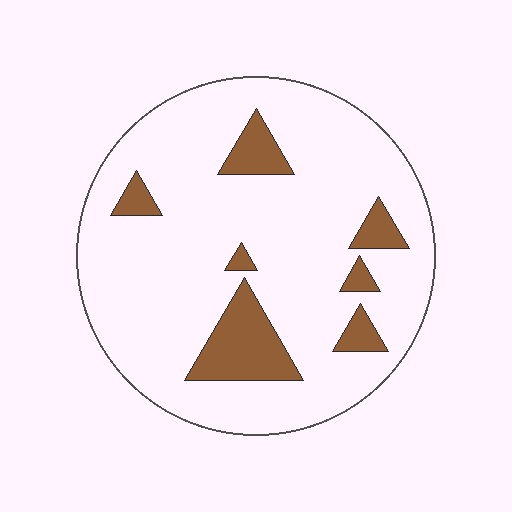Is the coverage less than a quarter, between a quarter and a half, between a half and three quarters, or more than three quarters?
Less than a quarter.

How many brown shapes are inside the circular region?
7.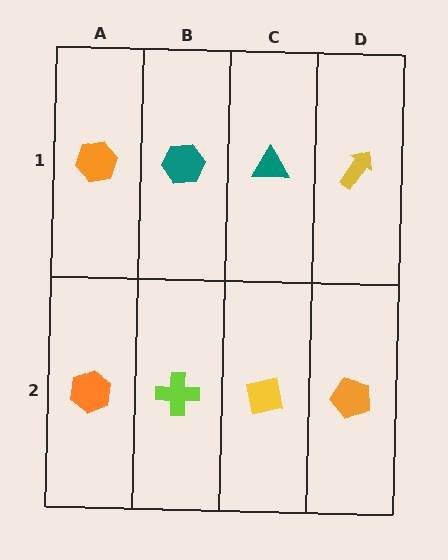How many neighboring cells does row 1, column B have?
3.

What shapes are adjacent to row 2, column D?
A yellow arrow (row 1, column D), a yellow square (row 2, column C).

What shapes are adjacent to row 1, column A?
An orange hexagon (row 2, column A), a teal hexagon (row 1, column B).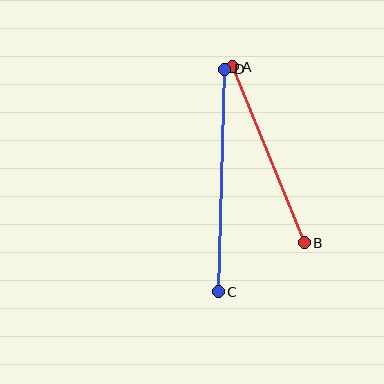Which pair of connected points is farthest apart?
Points C and D are farthest apart.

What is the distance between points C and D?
The distance is approximately 223 pixels.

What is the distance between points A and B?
The distance is approximately 190 pixels.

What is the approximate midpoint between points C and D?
The midpoint is at approximately (222, 180) pixels.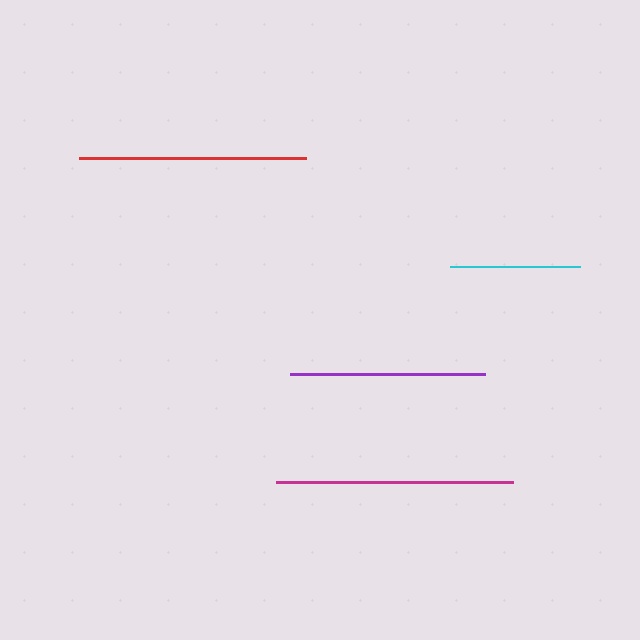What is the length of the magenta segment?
The magenta segment is approximately 237 pixels long.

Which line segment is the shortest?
The cyan line is the shortest at approximately 129 pixels.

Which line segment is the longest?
The magenta line is the longest at approximately 237 pixels.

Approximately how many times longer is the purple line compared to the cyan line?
The purple line is approximately 1.5 times the length of the cyan line.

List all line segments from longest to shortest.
From longest to shortest: magenta, red, purple, cyan.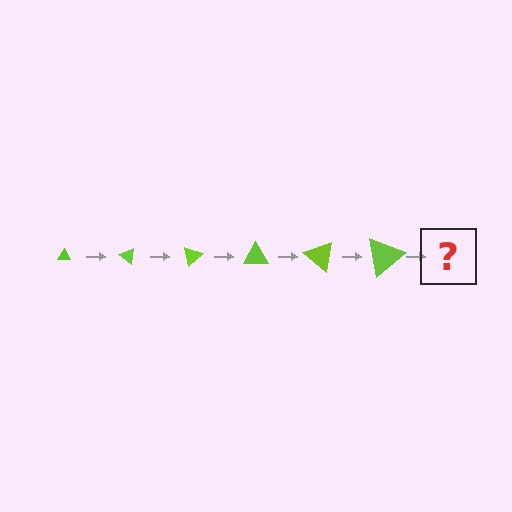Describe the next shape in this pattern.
It should be a triangle, larger than the previous one and rotated 240 degrees from the start.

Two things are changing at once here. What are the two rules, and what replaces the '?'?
The two rules are that the triangle grows larger each step and it rotates 40 degrees each step. The '?' should be a triangle, larger than the previous one and rotated 240 degrees from the start.